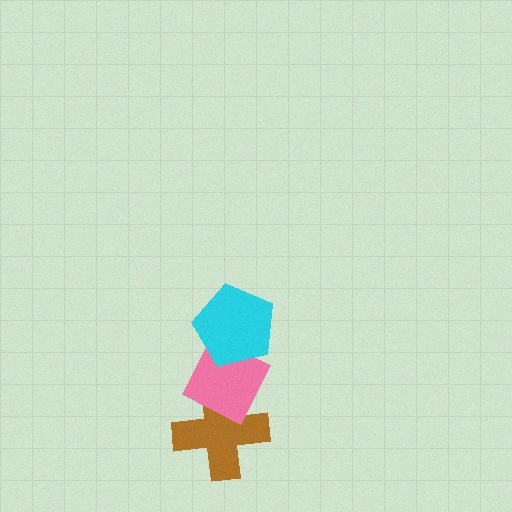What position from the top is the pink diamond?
The pink diamond is 2nd from the top.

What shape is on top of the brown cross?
The pink diamond is on top of the brown cross.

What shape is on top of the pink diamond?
The cyan pentagon is on top of the pink diamond.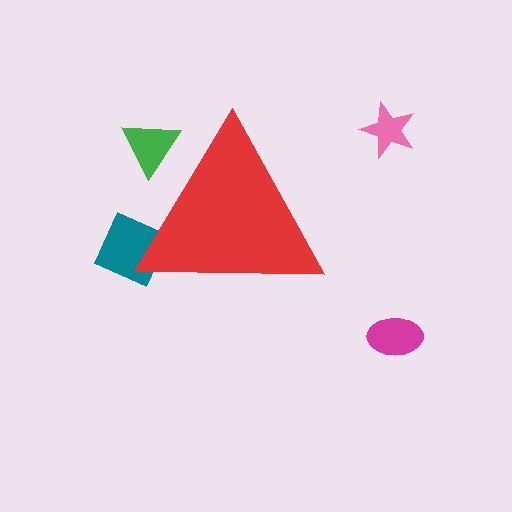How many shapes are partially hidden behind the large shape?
2 shapes are partially hidden.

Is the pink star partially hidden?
No, the pink star is fully visible.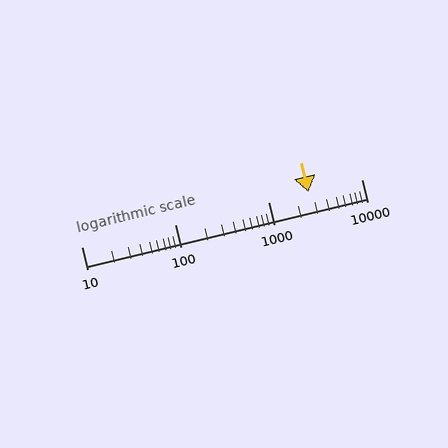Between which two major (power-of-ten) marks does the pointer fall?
The pointer is between 1000 and 10000.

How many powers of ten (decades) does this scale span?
The scale spans 3 decades, from 10 to 10000.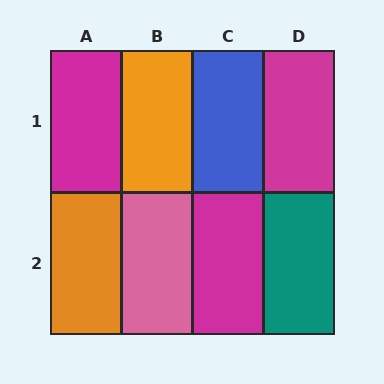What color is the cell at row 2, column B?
Pink.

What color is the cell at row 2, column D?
Teal.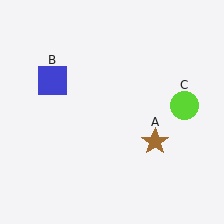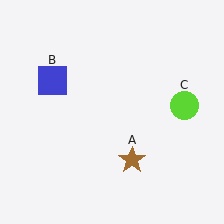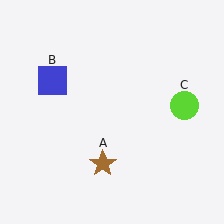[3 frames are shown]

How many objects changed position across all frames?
1 object changed position: brown star (object A).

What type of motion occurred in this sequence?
The brown star (object A) rotated clockwise around the center of the scene.